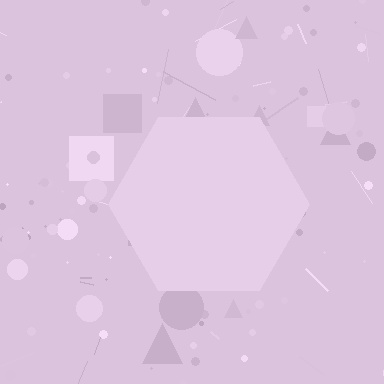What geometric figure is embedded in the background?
A hexagon is embedded in the background.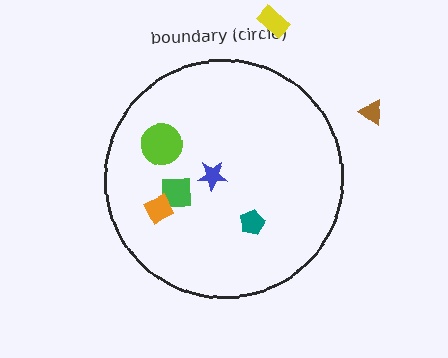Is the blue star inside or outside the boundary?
Inside.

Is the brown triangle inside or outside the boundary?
Outside.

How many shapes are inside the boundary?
5 inside, 2 outside.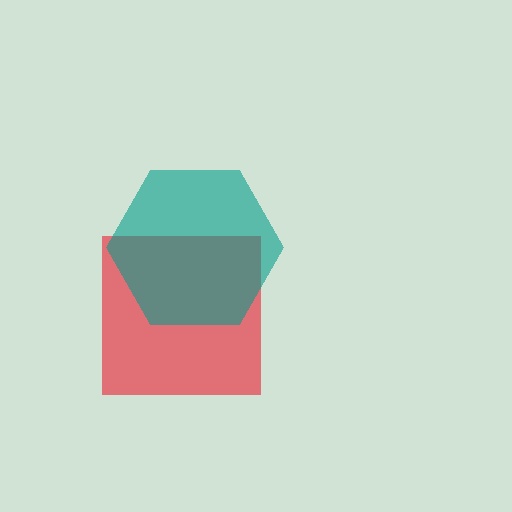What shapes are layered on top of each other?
The layered shapes are: a red square, a teal hexagon.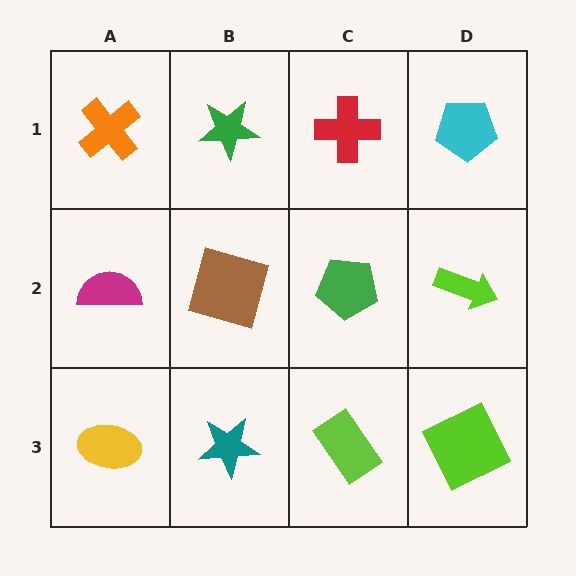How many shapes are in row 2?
4 shapes.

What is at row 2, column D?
A lime arrow.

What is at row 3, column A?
A yellow ellipse.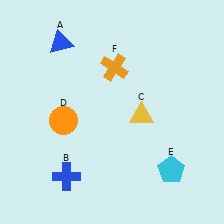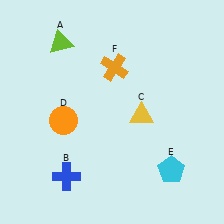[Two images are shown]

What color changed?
The triangle (A) changed from blue in Image 1 to lime in Image 2.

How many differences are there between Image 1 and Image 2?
There is 1 difference between the two images.